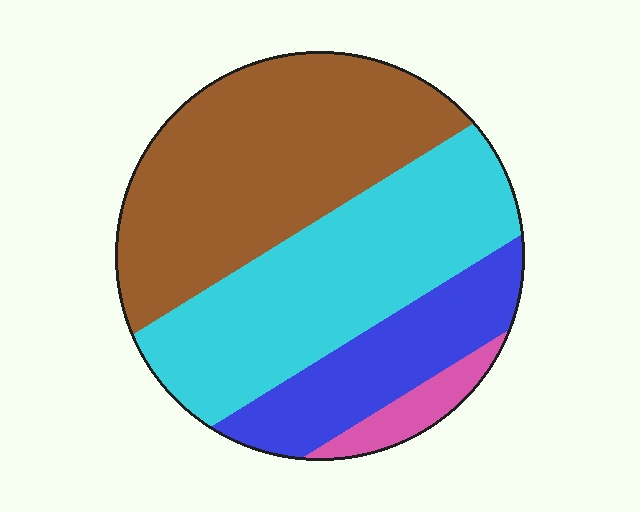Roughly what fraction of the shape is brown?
Brown covers about 40% of the shape.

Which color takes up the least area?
Pink, at roughly 5%.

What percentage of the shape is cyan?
Cyan covers 36% of the shape.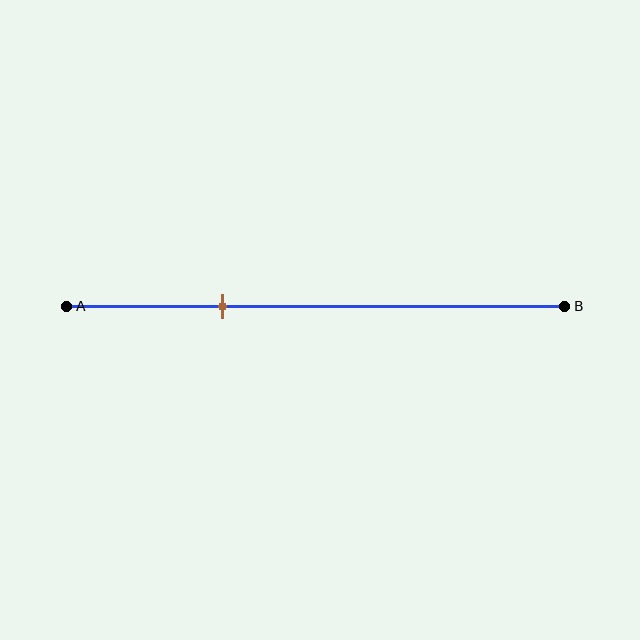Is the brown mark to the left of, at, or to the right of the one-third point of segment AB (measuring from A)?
The brown mark is approximately at the one-third point of segment AB.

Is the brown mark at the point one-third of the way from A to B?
Yes, the mark is approximately at the one-third point.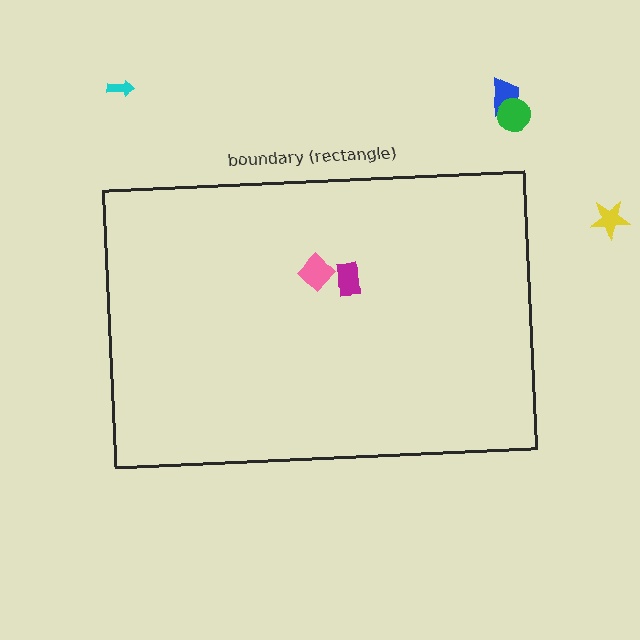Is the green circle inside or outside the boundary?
Outside.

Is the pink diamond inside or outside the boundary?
Inside.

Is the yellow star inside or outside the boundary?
Outside.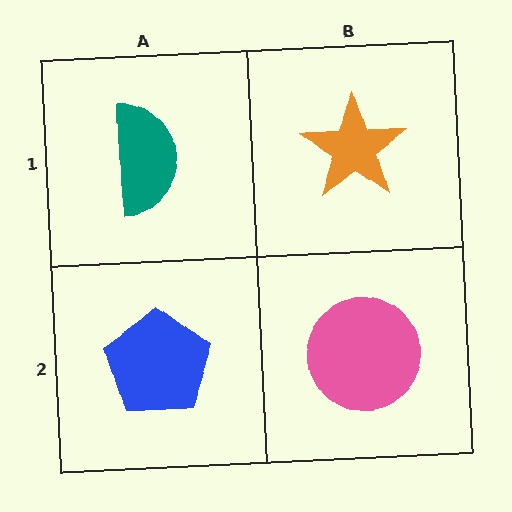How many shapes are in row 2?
2 shapes.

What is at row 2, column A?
A blue pentagon.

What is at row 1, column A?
A teal semicircle.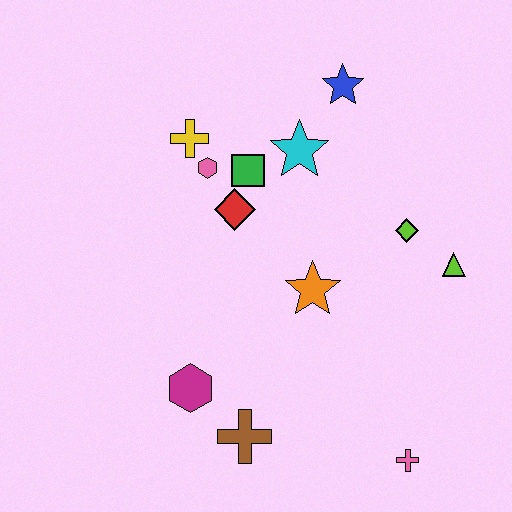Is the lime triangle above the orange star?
Yes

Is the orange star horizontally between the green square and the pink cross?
Yes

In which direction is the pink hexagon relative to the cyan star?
The pink hexagon is to the left of the cyan star.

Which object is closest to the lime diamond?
The lime triangle is closest to the lime diamond.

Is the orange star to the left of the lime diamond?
Yes